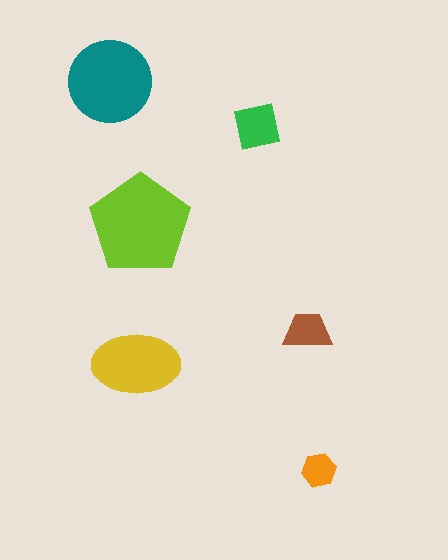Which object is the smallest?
The orange hexagon.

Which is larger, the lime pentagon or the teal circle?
The lime pentagon.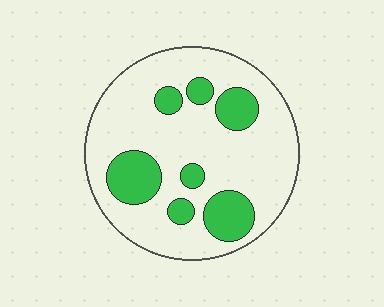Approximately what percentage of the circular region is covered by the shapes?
Approximately 25%.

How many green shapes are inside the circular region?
7.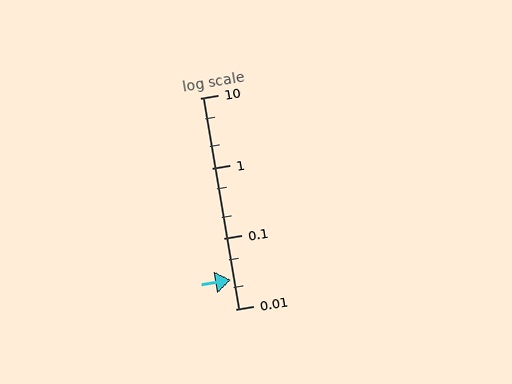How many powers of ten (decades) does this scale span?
The scale spans 3 decades, from 0.01 to 10.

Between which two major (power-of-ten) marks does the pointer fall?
The pointer is between 0.01 and 0.1.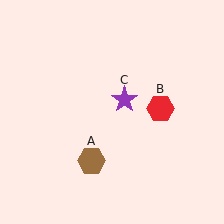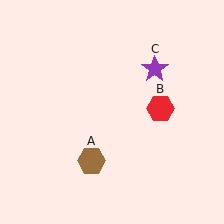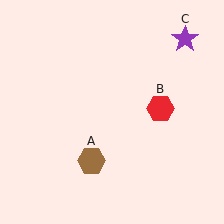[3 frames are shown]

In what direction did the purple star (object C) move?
The purple star (object C) moved up and to the right.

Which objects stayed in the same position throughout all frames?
Brown hexagon (object A) and red hexagon (object B) remained stationary.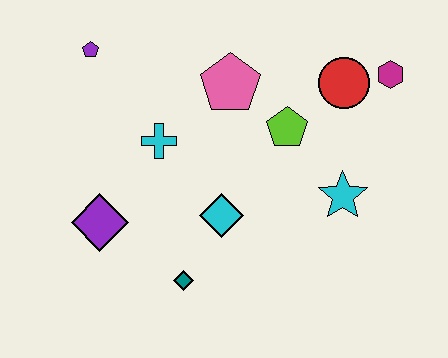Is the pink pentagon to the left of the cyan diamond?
No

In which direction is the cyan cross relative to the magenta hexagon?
The cyan cross is to the left of the magenta hexagon.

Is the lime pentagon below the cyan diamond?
No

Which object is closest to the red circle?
The magenta hexagon is closest to the red circle.